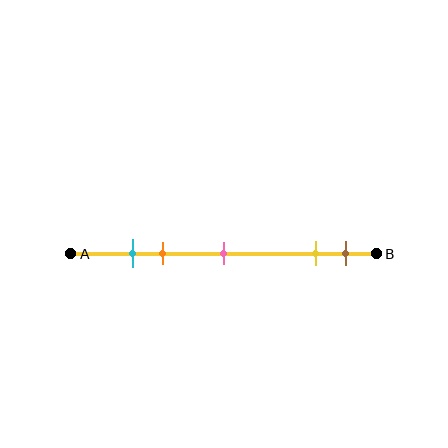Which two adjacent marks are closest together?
The cyan and orange marks are the closest adjacent pair.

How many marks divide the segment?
There are 5 marks dividing the segment.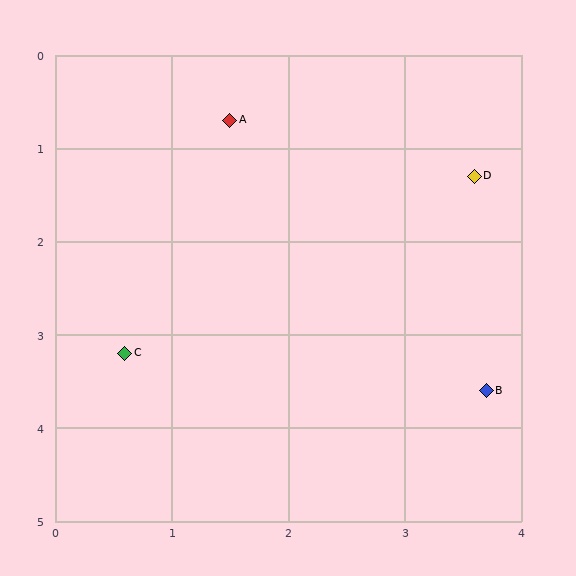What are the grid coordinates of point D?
Point D is at approximately (3.6, 1.3).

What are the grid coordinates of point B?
Point B is at approximately (3.7, 3.6).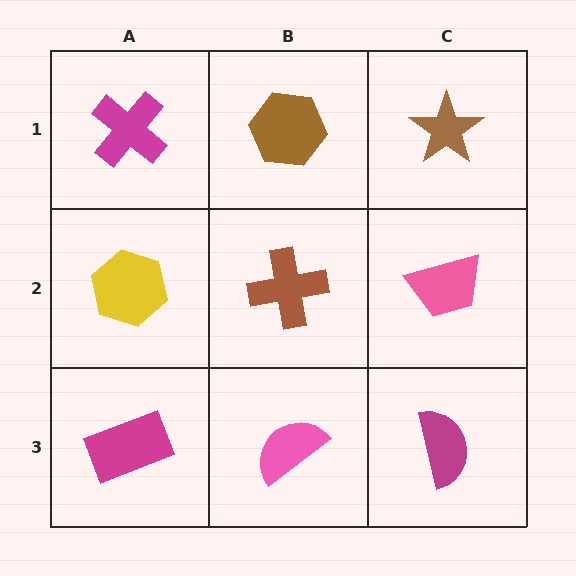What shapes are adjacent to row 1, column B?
A brown cross (row 2, column B), a magenta cross (row 1, column A), a brown star (row 1, column C).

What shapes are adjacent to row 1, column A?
A yellow hexagon (row 2, column A), a brown hexagon (row 1, column B).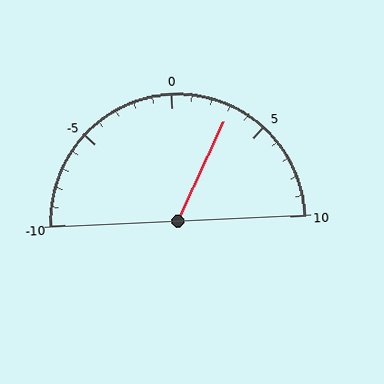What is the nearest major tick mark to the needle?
The nearest major tick mark is 5.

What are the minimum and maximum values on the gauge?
The gauge ranges from -10 to 10.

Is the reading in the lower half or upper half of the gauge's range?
The reading is in the upper half of the range (-10 to 10).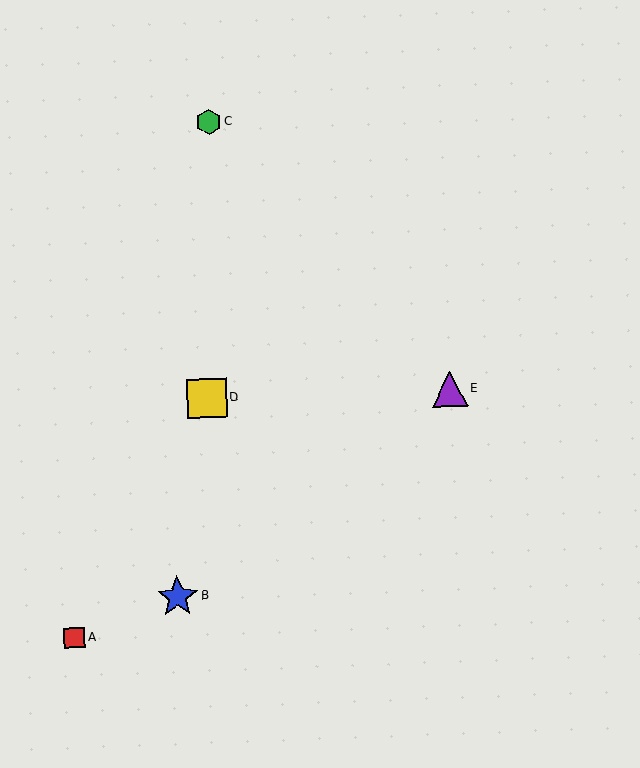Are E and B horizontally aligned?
No, E is at y≈389 and B is at y≈597.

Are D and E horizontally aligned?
Yes, both are at y≈398.